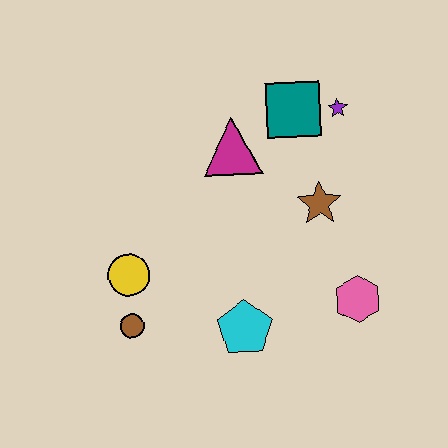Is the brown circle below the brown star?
Yes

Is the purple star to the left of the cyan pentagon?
No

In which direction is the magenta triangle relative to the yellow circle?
The magenta triangle is above the yellow circle.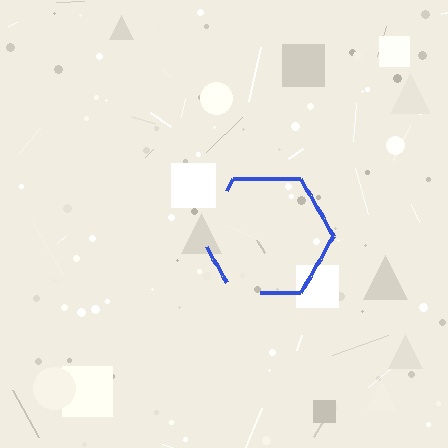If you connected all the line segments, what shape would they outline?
They would outline a hexagon.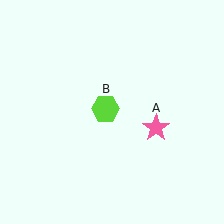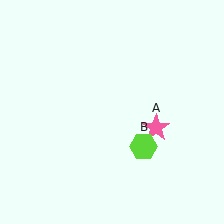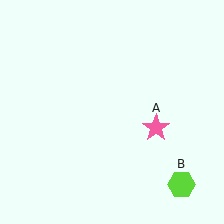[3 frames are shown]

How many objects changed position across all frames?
1 object changed position: lime hexagon (object B).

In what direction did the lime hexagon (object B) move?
The lime hexagon (object B) moved down and to the right.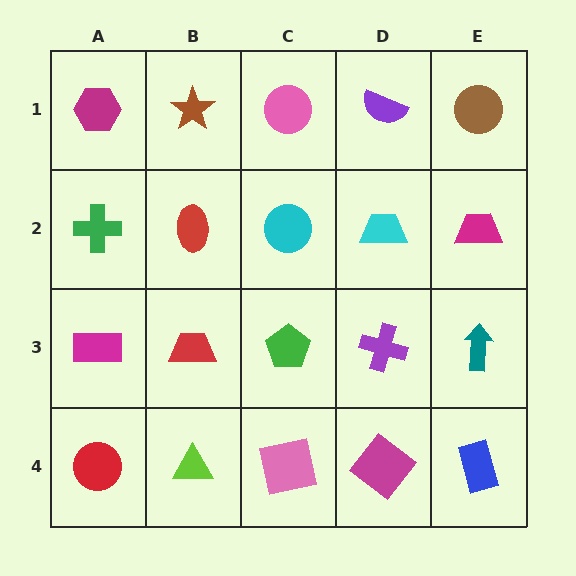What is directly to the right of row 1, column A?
A brown star.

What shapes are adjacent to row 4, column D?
A purple cross (row 3, column D), a pink square (row 4, column C), a blue rectangle (row 4, column E).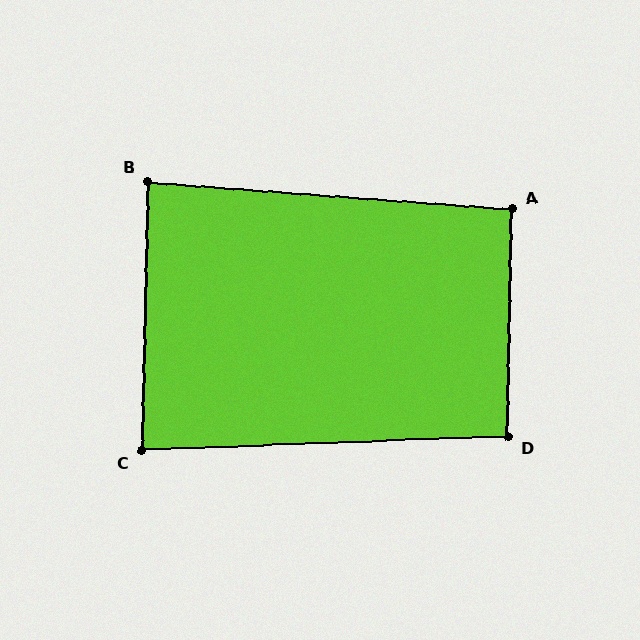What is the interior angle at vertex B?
Approximately 87 degrees (approximately right).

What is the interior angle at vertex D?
Approximately 93 degrees (approximately right).